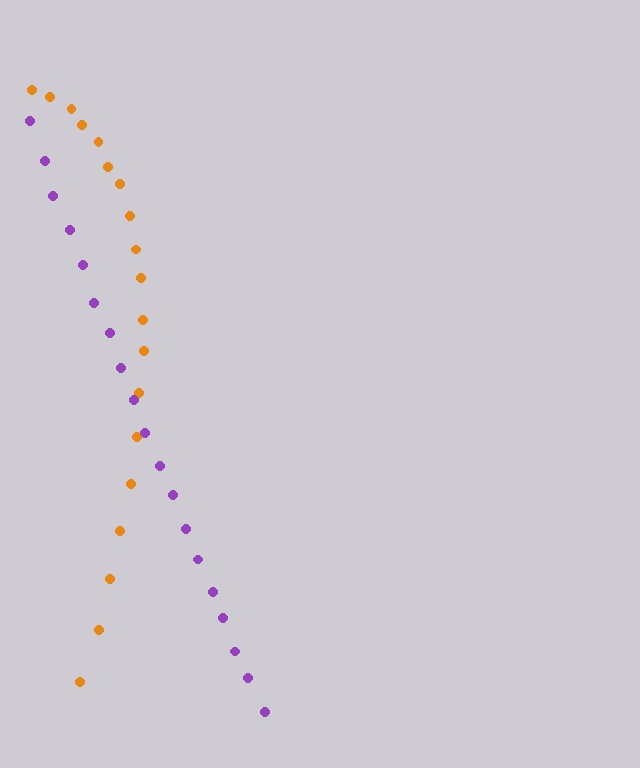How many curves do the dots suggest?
There are 2 distinct paths.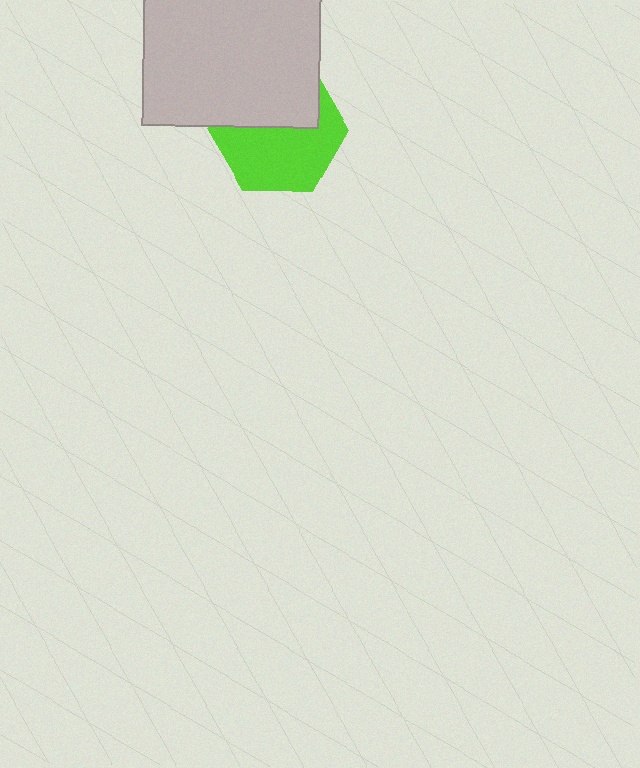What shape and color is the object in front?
The object in front is a light gray square.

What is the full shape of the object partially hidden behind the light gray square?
The partially hidden object is a lime hexagon.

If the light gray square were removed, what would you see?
You would see the complete lime hexagon.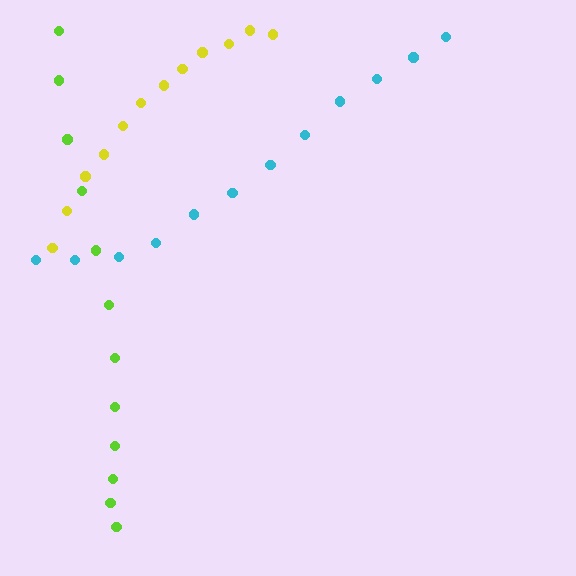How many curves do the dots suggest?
There are 3 distinct paths.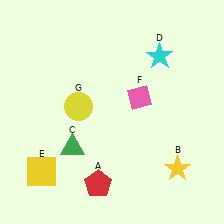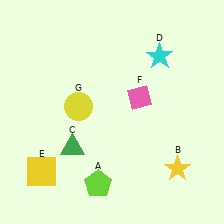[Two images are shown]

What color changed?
The pentagon (A) changed from red in Image 1 to lime in Image 2.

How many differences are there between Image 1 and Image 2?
There is 1 difference between the two images.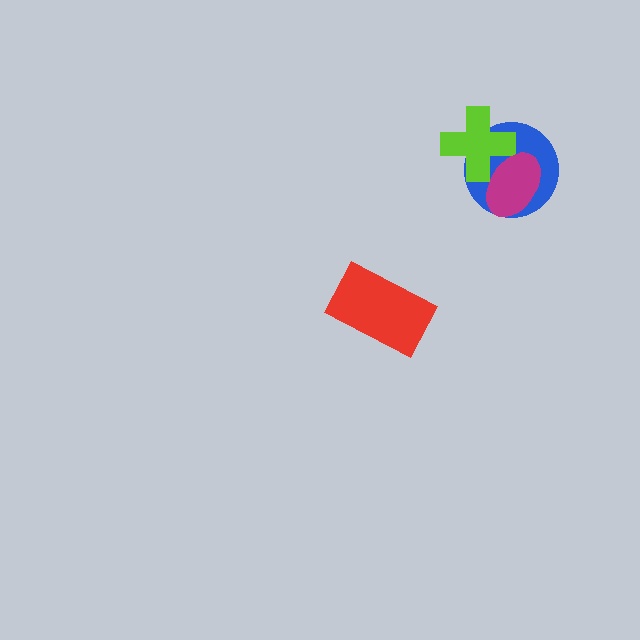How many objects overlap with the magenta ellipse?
2 objects overlap with the magenta ellipse.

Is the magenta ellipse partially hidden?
No, no other shape covers it.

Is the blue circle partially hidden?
Yes, it is partially covered by another shape.